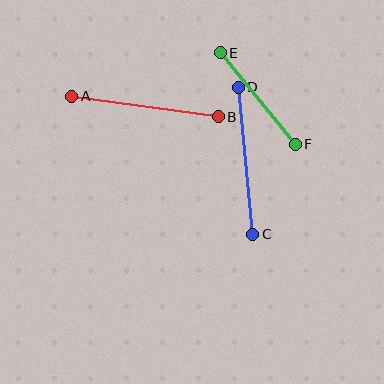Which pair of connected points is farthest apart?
Points A and B are farthest apart.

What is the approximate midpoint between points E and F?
The midpoint is at approximately (258, 98) pixels.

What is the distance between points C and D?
The distance is approximately 147 pixels.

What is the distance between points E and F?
The distance is approximately 118 pixels.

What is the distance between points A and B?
The distance is approximately 148 pixels.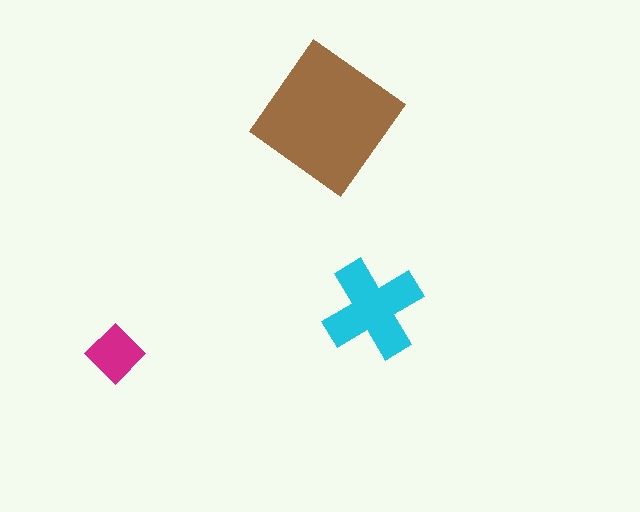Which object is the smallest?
The magenta diamond.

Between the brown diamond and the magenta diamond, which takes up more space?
The brown diamond.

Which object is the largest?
The brown diamond.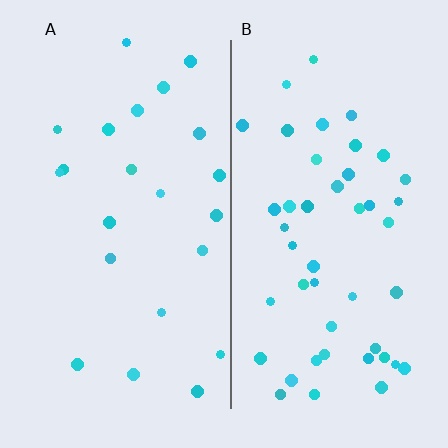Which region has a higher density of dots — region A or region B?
B (the right).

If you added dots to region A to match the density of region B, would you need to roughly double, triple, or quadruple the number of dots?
Approximately double.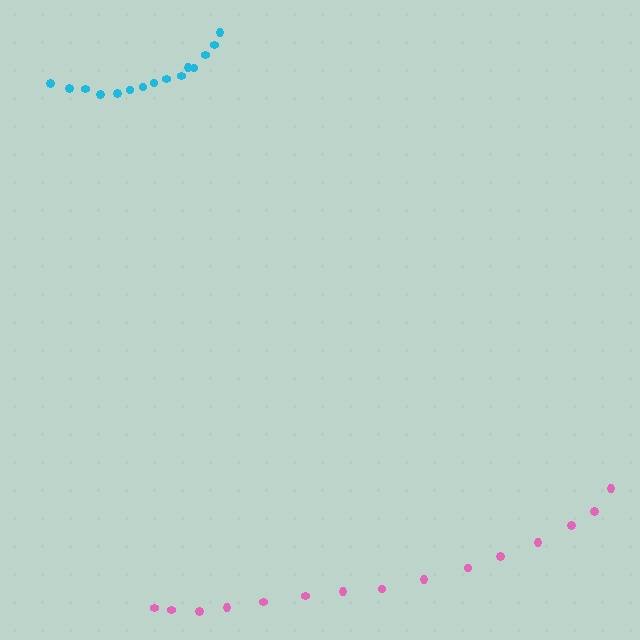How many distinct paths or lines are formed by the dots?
There are 2 distinct paths.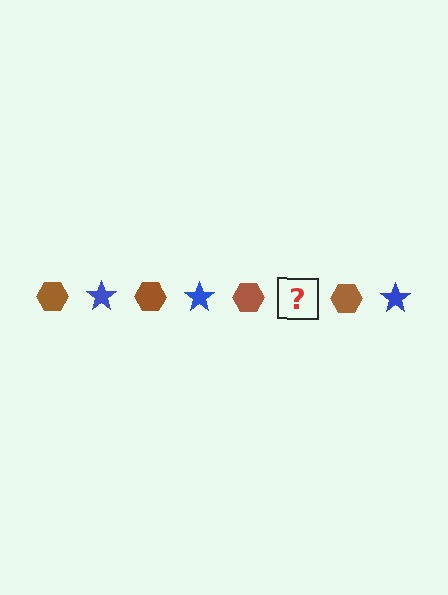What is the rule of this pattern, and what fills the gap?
The rule is that the pattern alternates between brown hexagon and blue star. The gap should be filled with a blue star.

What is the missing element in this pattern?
The missing element is a blue star.